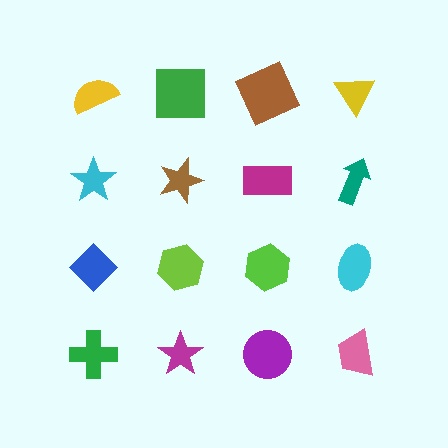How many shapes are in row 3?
4 shapes.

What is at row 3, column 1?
A blue diamond.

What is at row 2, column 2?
A brown star.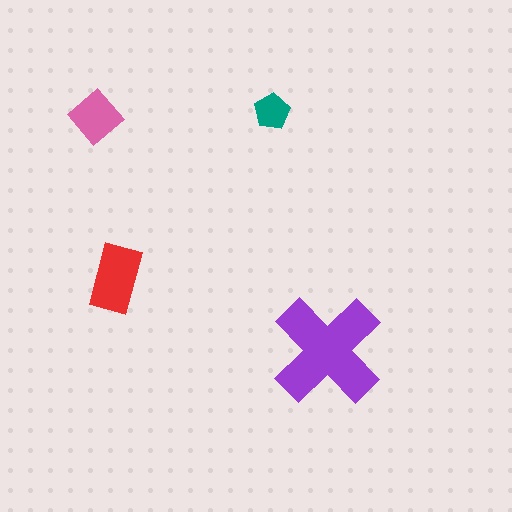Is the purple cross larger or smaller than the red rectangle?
Larger.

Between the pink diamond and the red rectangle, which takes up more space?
The red rectangle.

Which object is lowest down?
The purple cross is bottommost.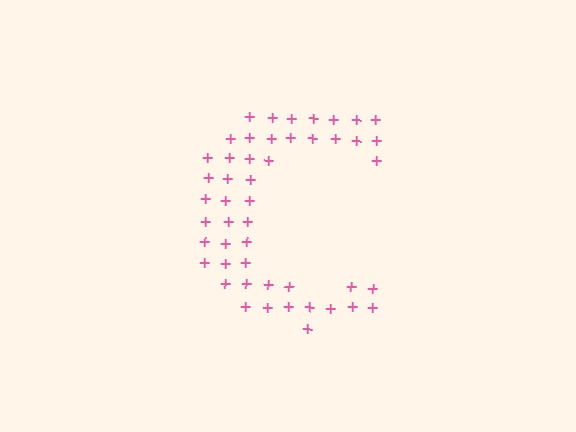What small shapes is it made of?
It is made of small plus signs.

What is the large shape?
The large shape is the letter C.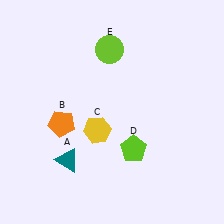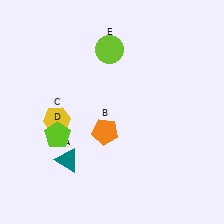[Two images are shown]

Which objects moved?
The objects that moved are: the orange pentagon (B), the yellow hexagon (C), the lime pentagon (D).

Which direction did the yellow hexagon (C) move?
The yellow hexagon (C) moved left.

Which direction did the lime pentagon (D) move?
The lime pentagon (D) moved left.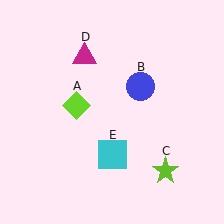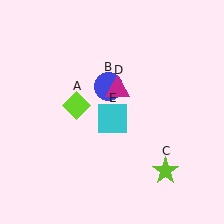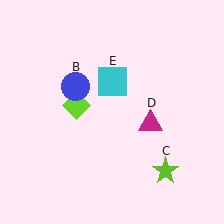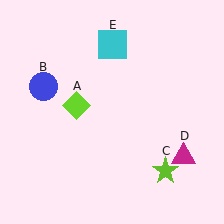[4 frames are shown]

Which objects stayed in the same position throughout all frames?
Lime diamond (object A) and lime star (object C) remained stationary.